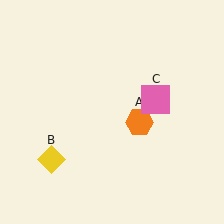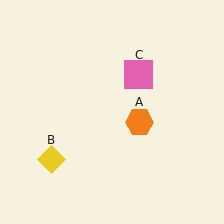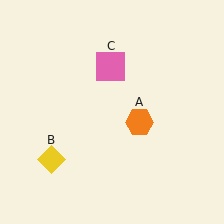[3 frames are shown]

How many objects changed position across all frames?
1 object changed position: pink square (object C).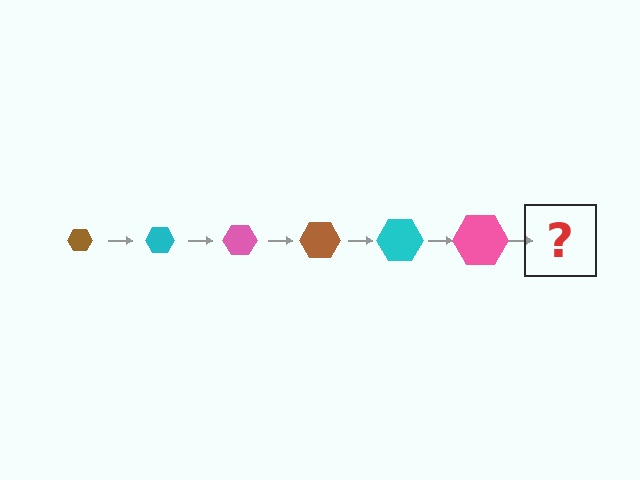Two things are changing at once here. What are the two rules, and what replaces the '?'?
The two rules are that the hexagon grows larger each step and the color cycles through brown, cyan, and pink. The '?' should be a brown hexagon, larger than the previous one.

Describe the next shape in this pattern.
It should be a brown hexagon, larger than the previous one.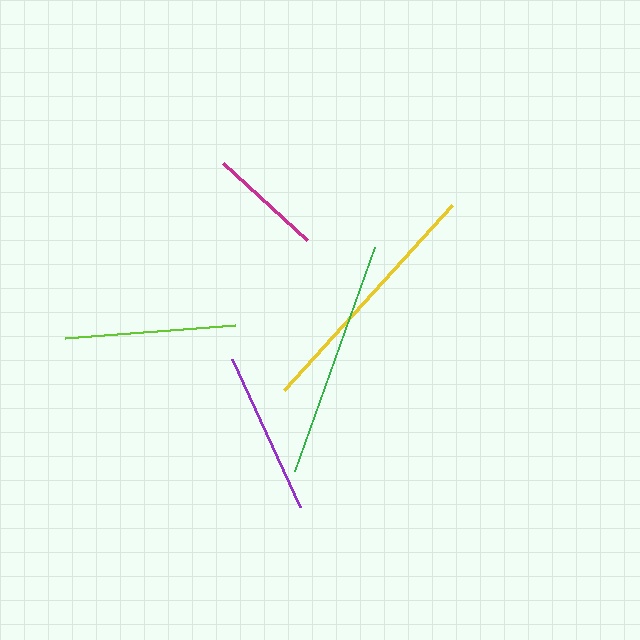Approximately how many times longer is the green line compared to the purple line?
The green line is approximately 1.5 times the length of the purple line.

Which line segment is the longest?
The yellow line is the longest at approximately 249 pixels.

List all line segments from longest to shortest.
From longest to shortest: yellow, green, lime, purple, magenta.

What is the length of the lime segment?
The lime segment is approximately 171 pixels long.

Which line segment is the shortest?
The magenta line is the shortest at approximately 115 pixels.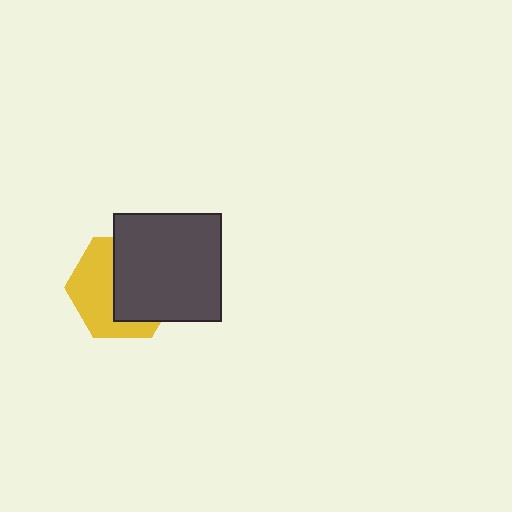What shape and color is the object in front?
The object in front is a dark gray square.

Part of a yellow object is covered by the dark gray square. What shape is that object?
It is a hexagon.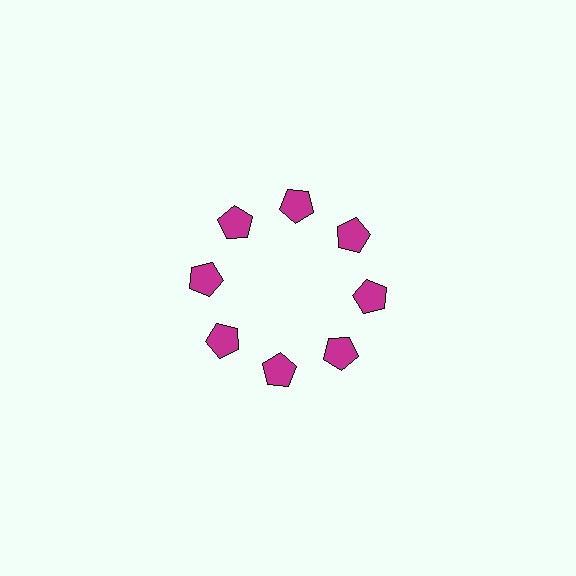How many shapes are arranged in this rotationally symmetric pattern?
There are 8 shapes, arranged in 8 groups of 1.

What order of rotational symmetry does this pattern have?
This pattern has 8-fold rotational symmetry.